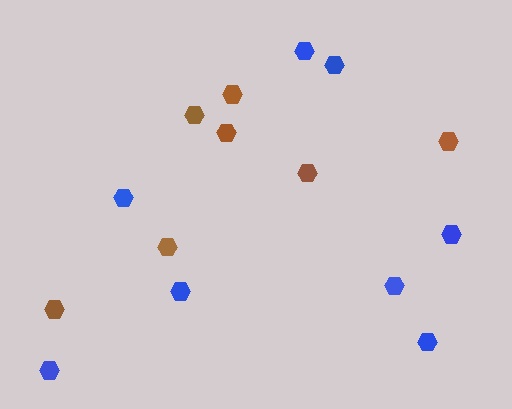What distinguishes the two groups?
There are 2 groups: one group of brown hexagons (7) and one group of blue hexagons (8).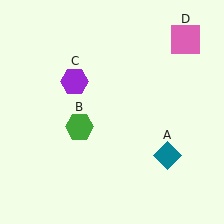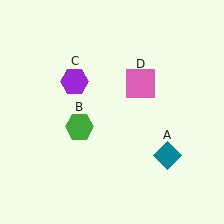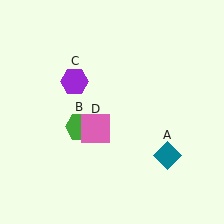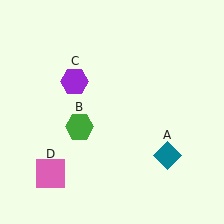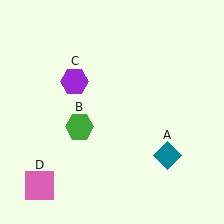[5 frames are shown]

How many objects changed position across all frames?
1 object changed position: pink square (object D).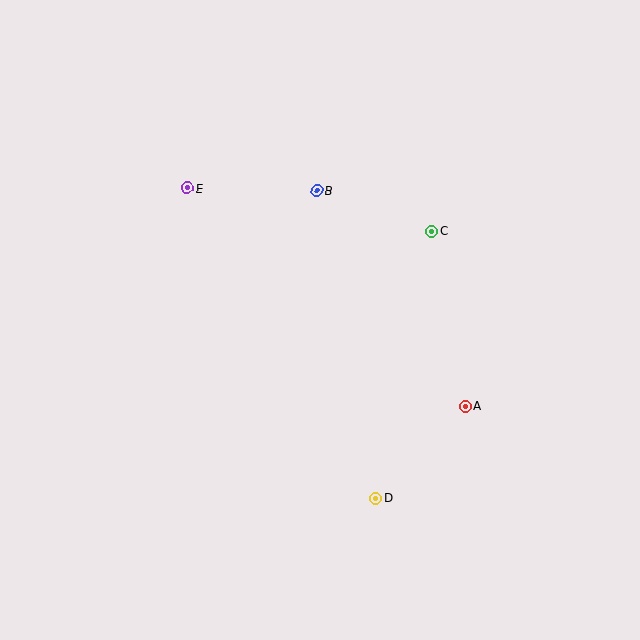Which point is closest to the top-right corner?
Point C is closest to the top-right corner.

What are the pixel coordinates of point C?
Point C is at (432, 232).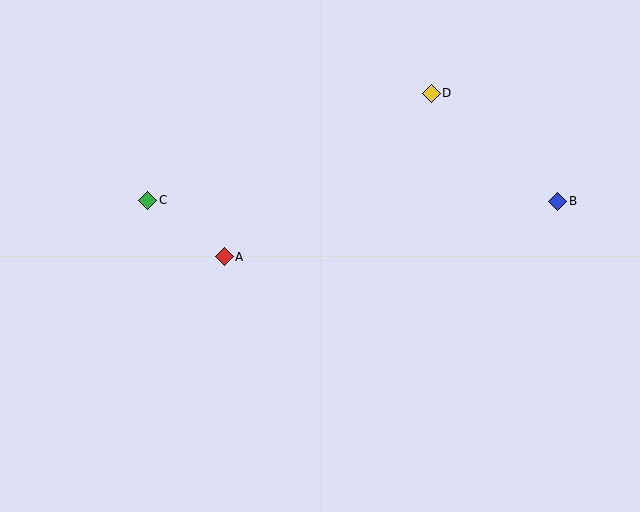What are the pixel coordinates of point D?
Point D is at (431, 93).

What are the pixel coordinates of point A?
Point A is at (224, 257).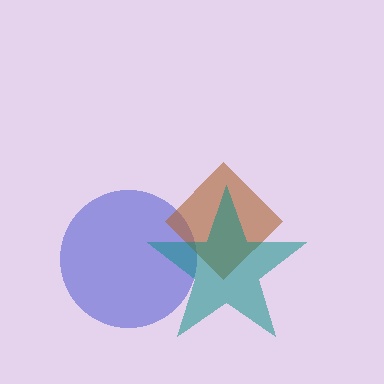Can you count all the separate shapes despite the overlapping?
Yes, there are 3 separate shapes.